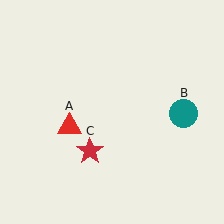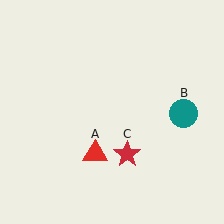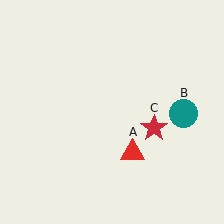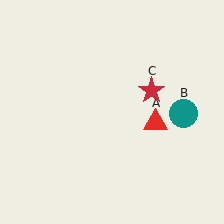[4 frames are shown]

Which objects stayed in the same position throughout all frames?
Teal circle (object B) remained stationary.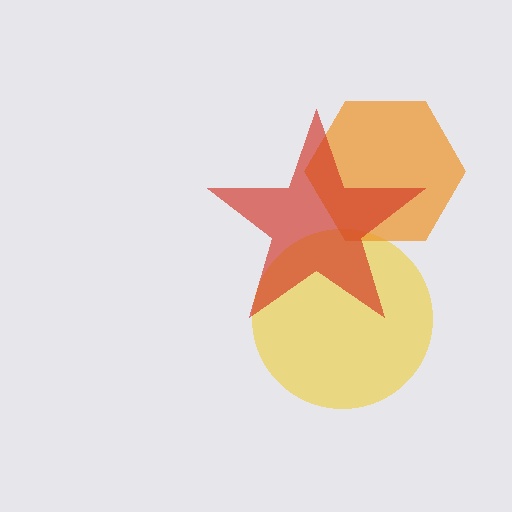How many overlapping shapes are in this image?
There are 3 overlapping shapes in the image.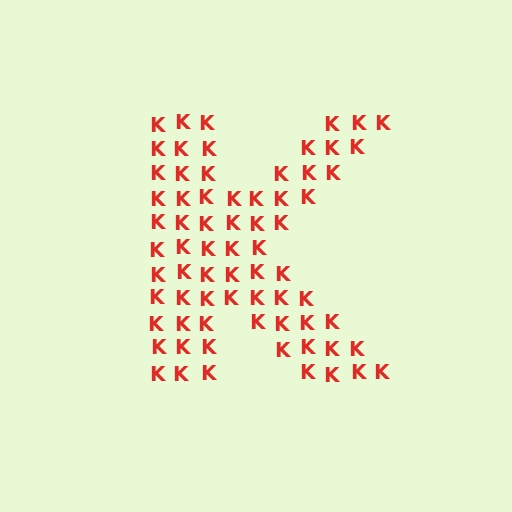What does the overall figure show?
The overall figure shows the letter K.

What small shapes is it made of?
It is made of small letter K's.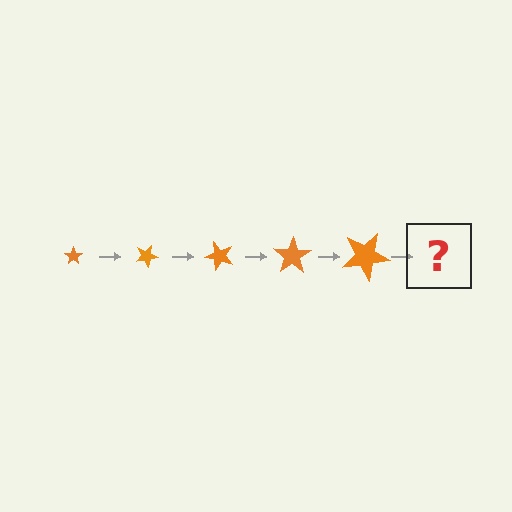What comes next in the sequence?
The next element should be a star, larger than the previous one and rotated 125 degrees from the start.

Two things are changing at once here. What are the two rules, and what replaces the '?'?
The two rules are that the star grows larger each step and it rotates 25 degrees each step. The '?' should be a star, larger than the previous one and rotated 125 degrees from the start.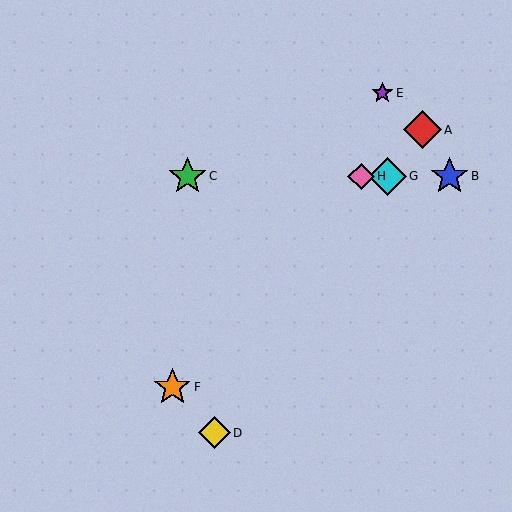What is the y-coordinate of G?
Object G is at y≈176.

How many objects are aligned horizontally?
4 objects (B, C, G, H) are aligned horizontally.